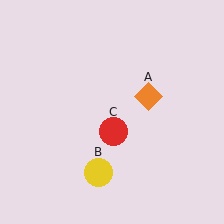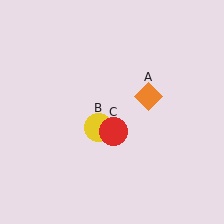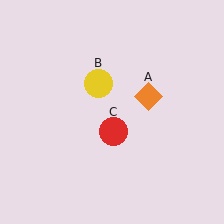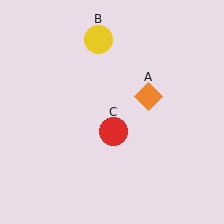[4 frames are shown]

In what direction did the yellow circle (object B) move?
The yellow circle (object B) moved up.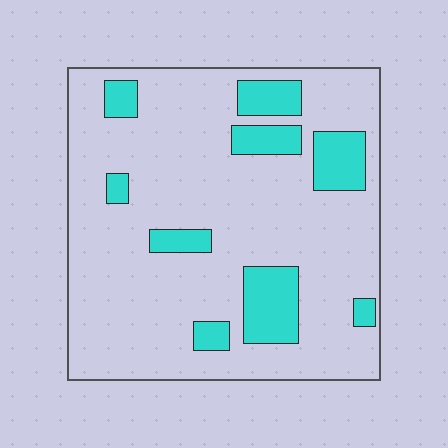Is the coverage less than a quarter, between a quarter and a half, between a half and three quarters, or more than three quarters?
Less than a quarter.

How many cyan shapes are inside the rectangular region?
9.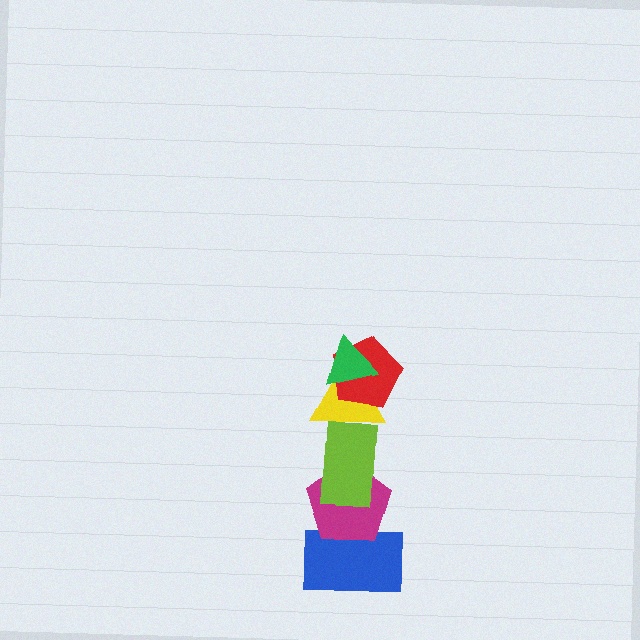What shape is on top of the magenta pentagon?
The lime rectangle is on top of the magenta pentagon.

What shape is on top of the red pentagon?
The green triangle is on top of the red pentagon.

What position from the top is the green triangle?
The green triangle is 1st from the top.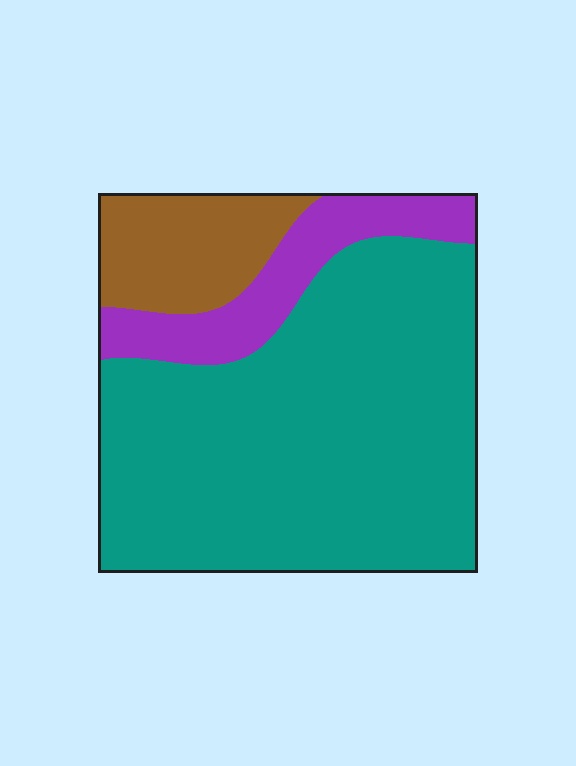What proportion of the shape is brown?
Brown takes up about one eighth (1/8) of the shape.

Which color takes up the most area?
Teal, at roughly 70%.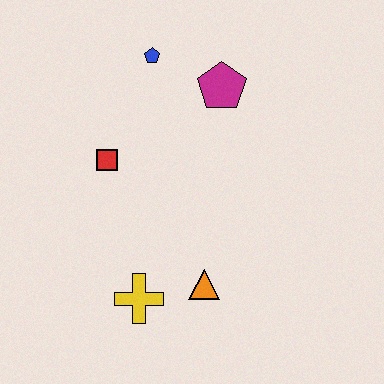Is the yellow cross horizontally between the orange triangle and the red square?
Yes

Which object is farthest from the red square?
The orange triangle is farthest from the red square.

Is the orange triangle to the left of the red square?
No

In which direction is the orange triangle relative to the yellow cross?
The orange triangle is to the right of the yellow cross.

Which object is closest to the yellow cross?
The orange triangle is closest to the yellow cross.